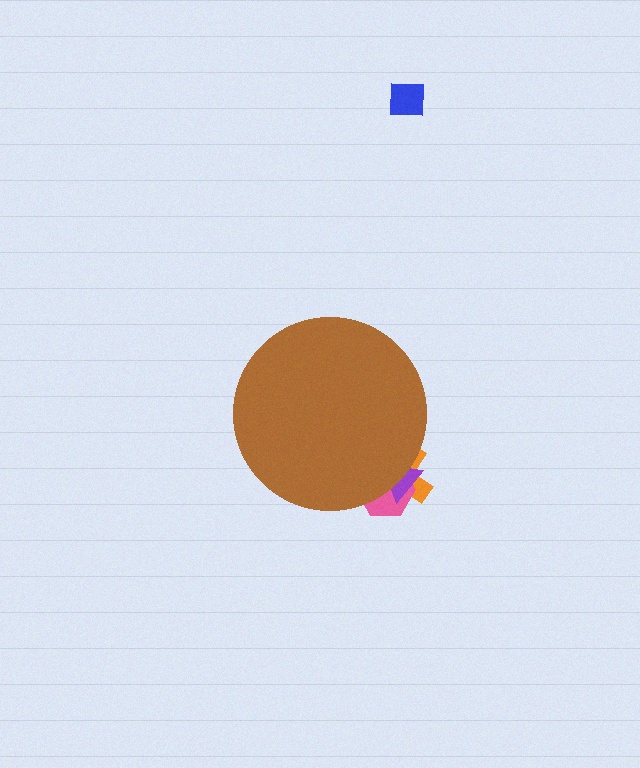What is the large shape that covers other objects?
A brown circle.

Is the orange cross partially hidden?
Yes, the orange cross is partially hidden behind the brown circle.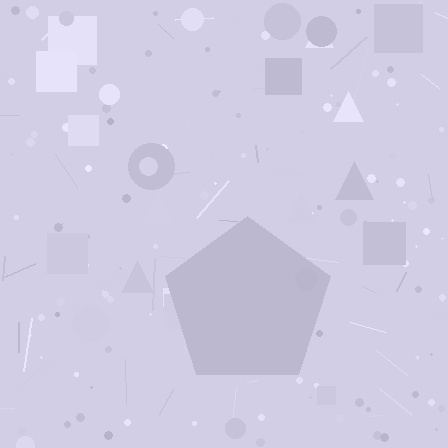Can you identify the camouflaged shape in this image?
The camouflaged shape is a pentagon.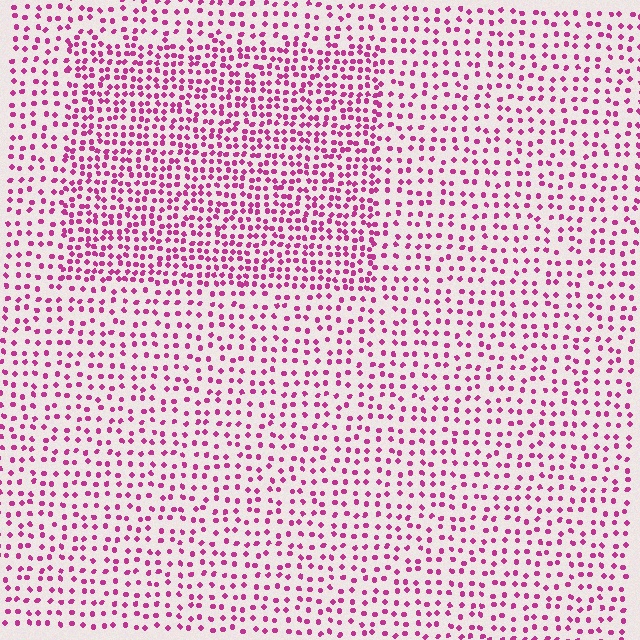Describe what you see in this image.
The image contains small magenta elements arranged at two different densities. A rectangle-shaped region is visible where the elements are more densely packed than the surrounding area.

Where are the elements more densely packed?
The elements are more densely packed inside the rectangle boundary.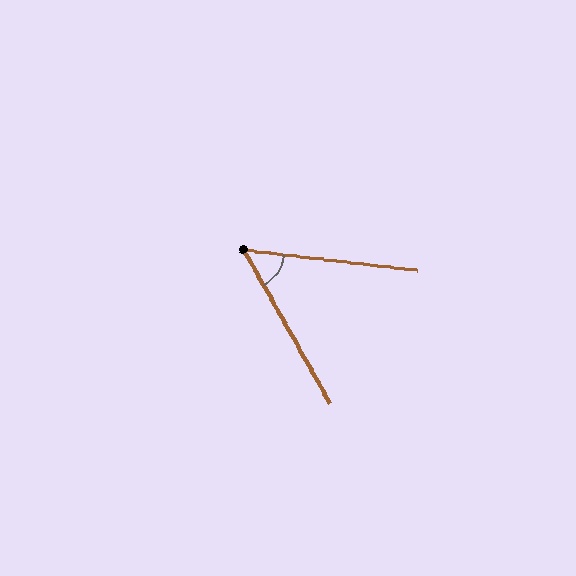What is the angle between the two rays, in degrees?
Approximately 54 degrees.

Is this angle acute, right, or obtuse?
It is acute.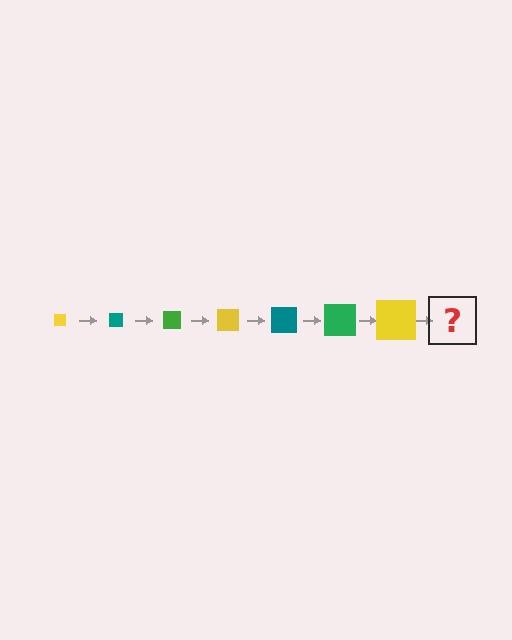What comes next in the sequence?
The next element should be a teal square, larger than the previous one.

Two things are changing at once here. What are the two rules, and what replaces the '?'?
The two rules are that the square grows larger each step and the color cycles through yellow, teal, and green. The '?' should be a teal square, larger than the previous one.